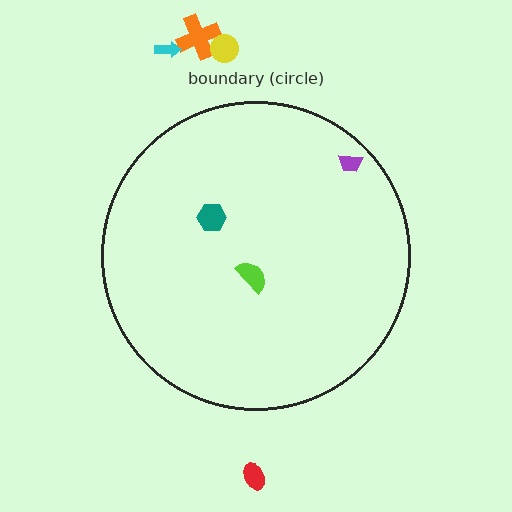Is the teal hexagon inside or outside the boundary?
Inside.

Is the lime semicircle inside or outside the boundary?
Inside.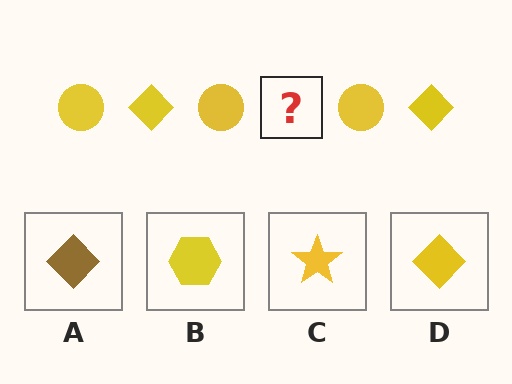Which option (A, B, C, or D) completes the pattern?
D.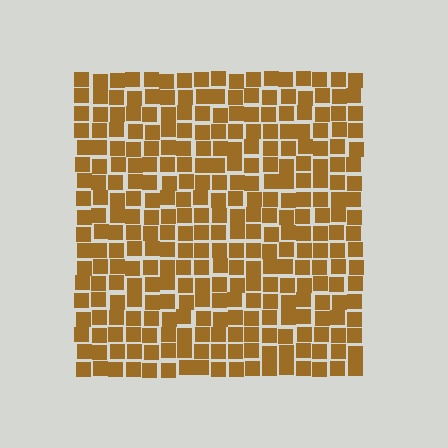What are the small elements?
The small elements are squares.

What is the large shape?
The large shape is a square.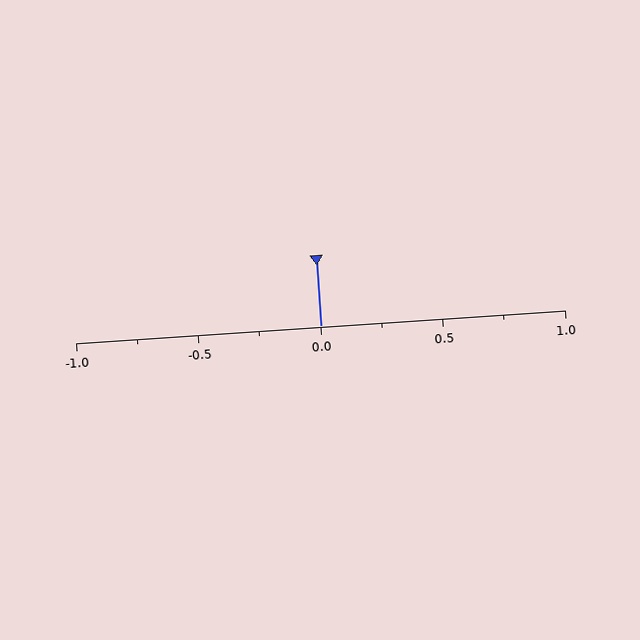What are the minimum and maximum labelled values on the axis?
The axis runs from -1.0 to 1.0.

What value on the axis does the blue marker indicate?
The marker indicates approximately 0.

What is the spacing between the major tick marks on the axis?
The major ticks are spaced 0.5 apart.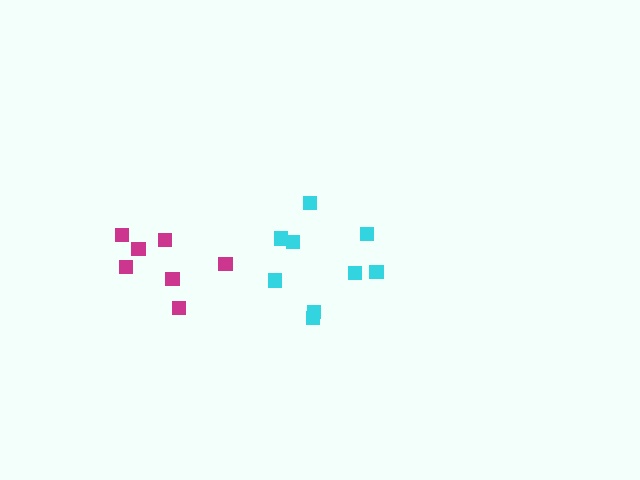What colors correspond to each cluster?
The clusters are colored: magenta, cyan.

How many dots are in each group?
Group 1: 7 dots, Group 2: 9 dots (16 total).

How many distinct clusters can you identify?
There are 2 distinct clusters.